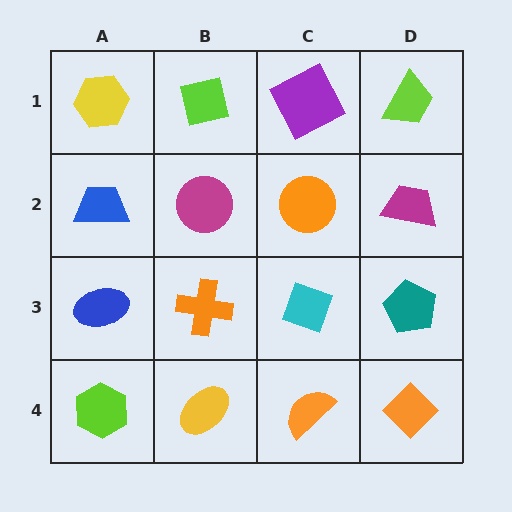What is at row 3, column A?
A blue ellipse.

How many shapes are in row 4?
4 shapes.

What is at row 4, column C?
An orange semicircle.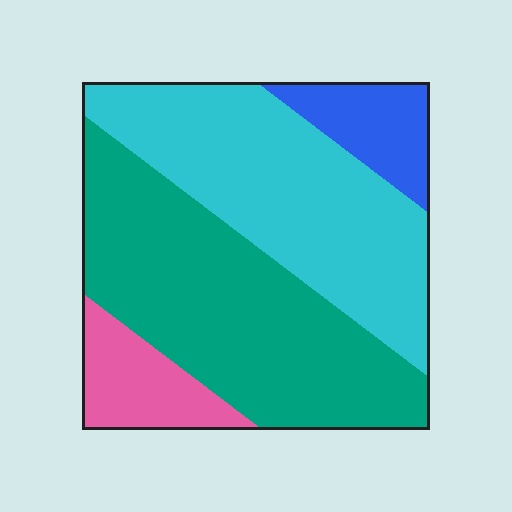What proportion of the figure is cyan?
Cyan covers around 40% of the figure.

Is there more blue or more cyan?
Cyan.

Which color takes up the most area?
Teal, at roughly 45%.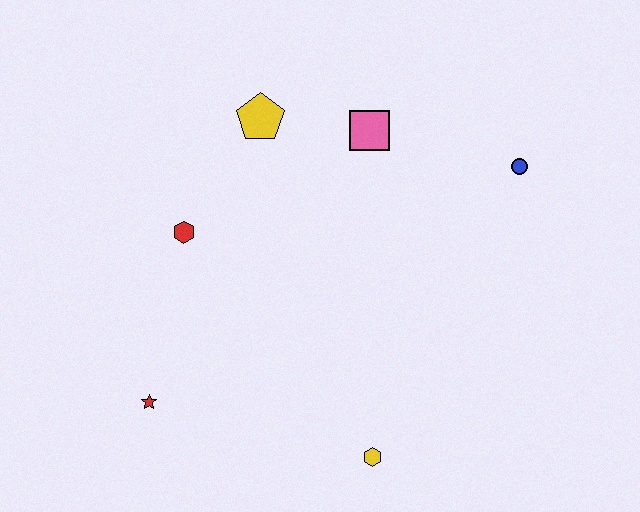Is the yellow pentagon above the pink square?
Yes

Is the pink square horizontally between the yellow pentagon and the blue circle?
Yes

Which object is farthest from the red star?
The blue circle is farthest from the red star.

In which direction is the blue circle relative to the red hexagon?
The blue circle is to the right of the red hexagon.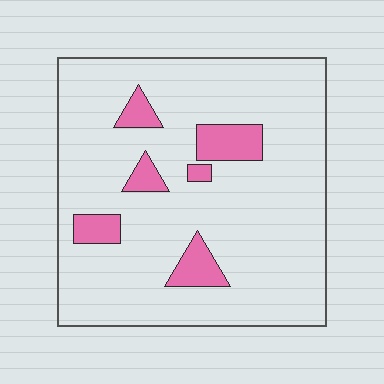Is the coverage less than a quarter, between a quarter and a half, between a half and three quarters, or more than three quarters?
Less than a quarter.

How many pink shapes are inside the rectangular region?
6.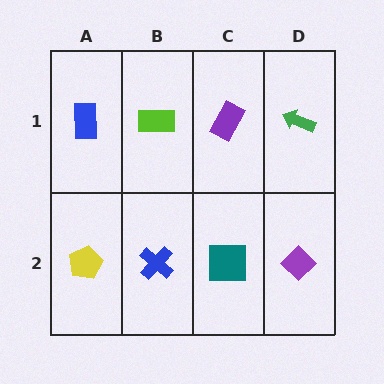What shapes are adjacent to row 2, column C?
A purple rectangle (row 1, column C), a blue cross (row 2, column B), a purple diamond (row 2, column D).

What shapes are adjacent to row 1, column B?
A blue cross (row 2, column B), a blue rectangle (row 1, column A), a purple rectangle (row 1, column C).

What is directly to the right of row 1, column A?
A lime rectangle.